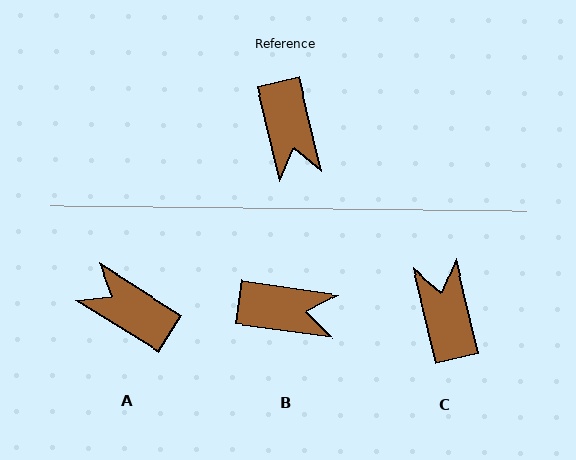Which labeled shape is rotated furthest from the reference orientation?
C, about 180 degrees away.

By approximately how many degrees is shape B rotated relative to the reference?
Approximately 68 degrees counter-clockwise.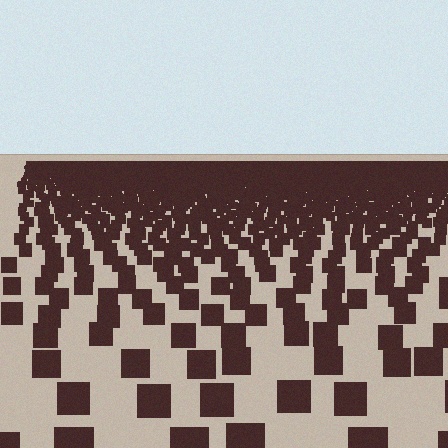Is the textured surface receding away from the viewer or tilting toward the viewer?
The surface is receding away from the viewer. Texture elements get smaller and denser toward the top.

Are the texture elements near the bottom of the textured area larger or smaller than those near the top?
Larger. Near the bottom, elements are closer to the viewer and appear at a bigger on-screen size.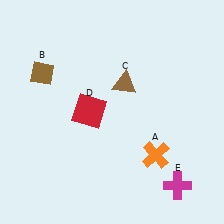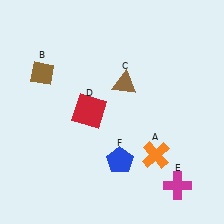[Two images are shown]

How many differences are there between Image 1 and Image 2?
There is 1 difference between the two images.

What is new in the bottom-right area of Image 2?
A blue pentagon (F) was added in the bottom-right area of Image 2.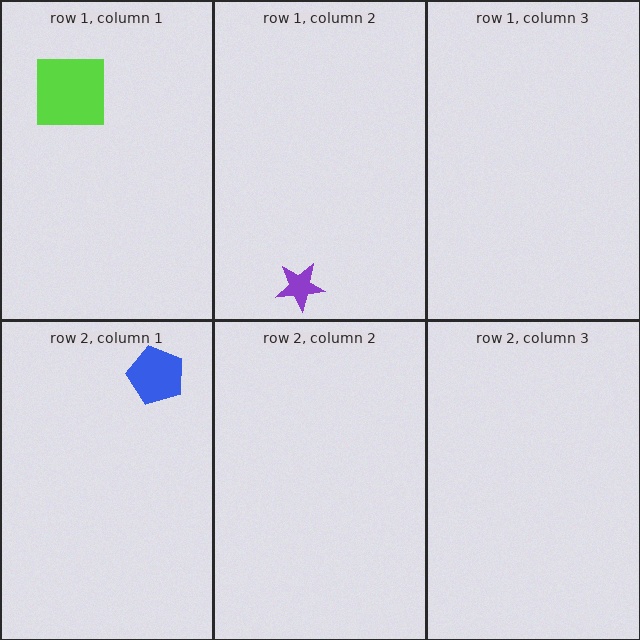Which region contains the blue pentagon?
The row 2, column 1 region.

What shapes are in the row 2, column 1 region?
The blue pentagon.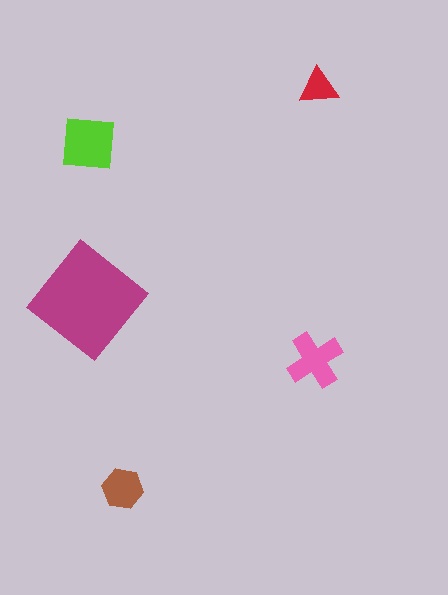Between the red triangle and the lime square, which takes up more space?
The lime square.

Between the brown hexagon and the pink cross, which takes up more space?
The pink cross.